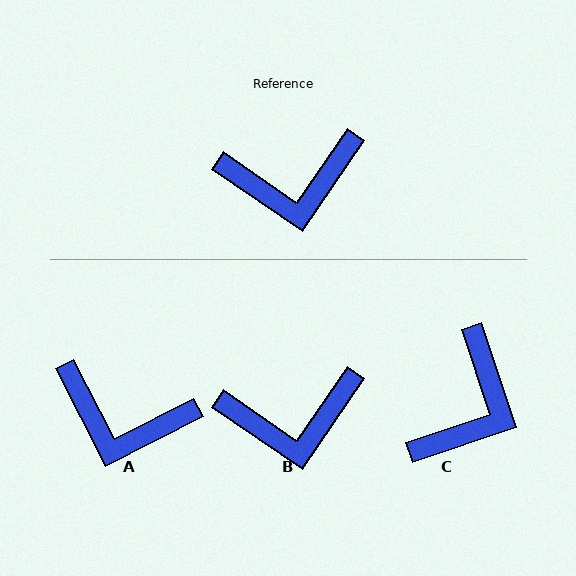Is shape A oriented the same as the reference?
No, it is off by about 28 degrees.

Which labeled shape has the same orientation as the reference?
B.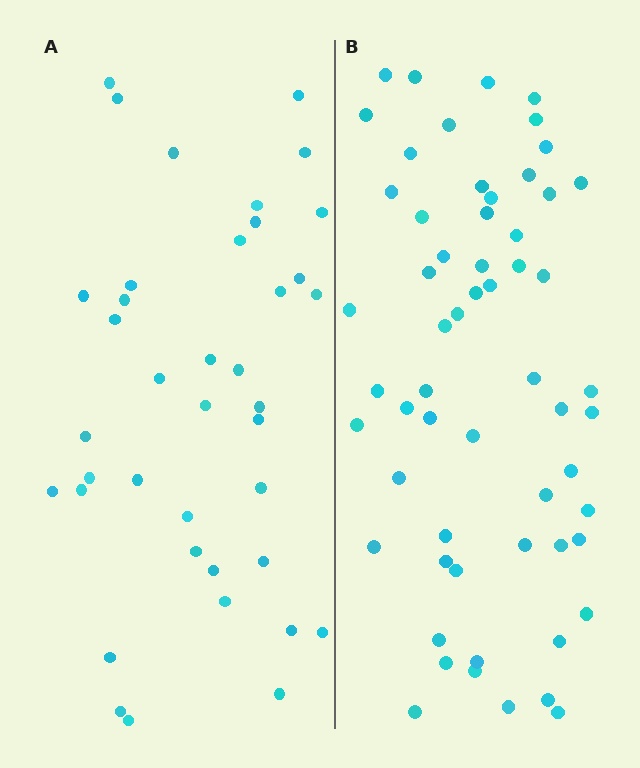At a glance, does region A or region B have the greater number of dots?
Region B (the right region) has more dots.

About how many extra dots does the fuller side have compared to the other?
Region B has approximately 20 more dots than region A.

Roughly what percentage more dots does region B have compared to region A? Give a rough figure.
About 50% more.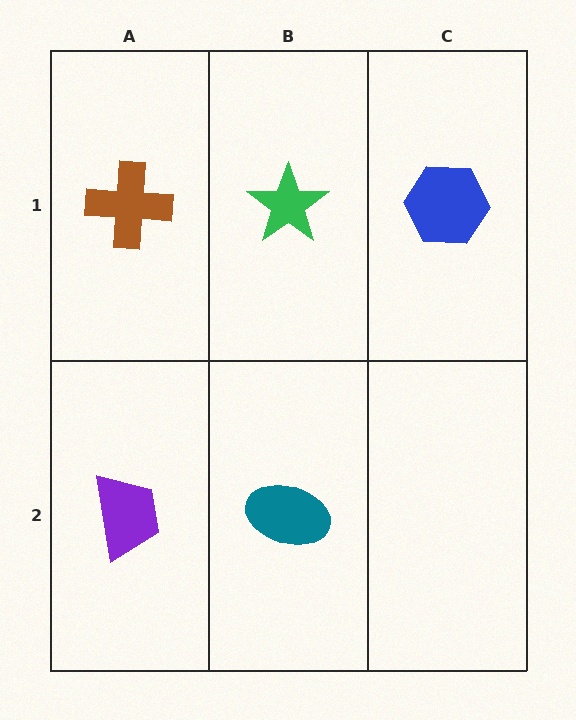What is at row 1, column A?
A brown cross.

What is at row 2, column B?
A teal ellipse.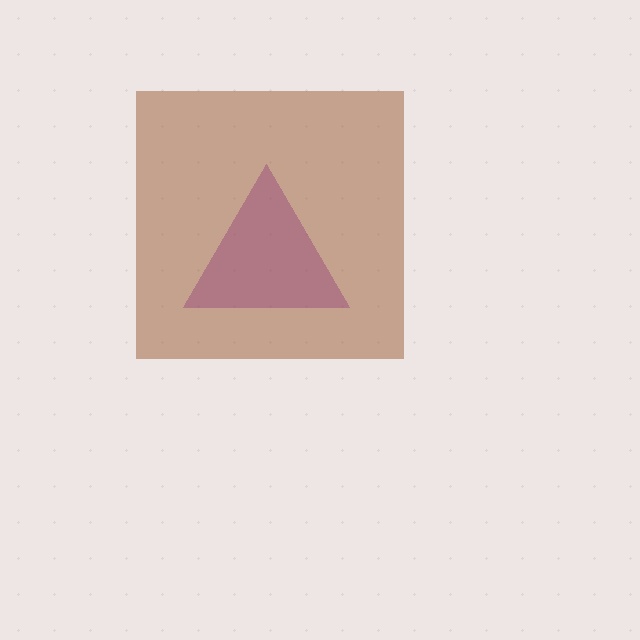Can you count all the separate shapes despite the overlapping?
Yes, there are 2 separate shapes.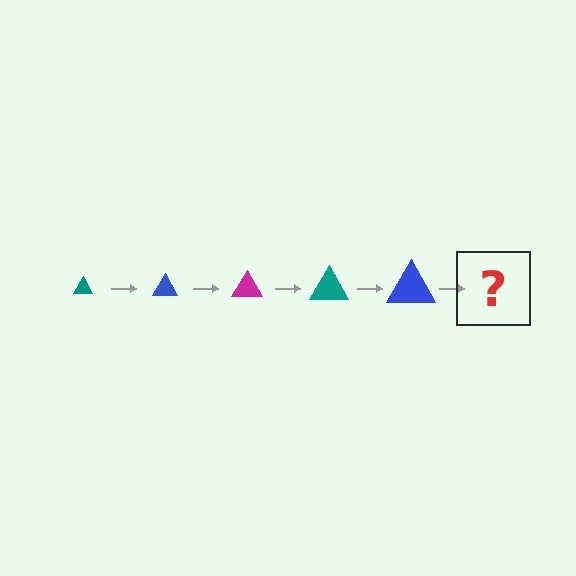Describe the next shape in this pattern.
It should be a magenta triangle, larger than the previous one.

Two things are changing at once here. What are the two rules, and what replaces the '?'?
The two rules are that the triangle grows larger each step and the color cycles through teal, blue, and magenta. The '?' should be a magenta triangle, larger than the previous one.